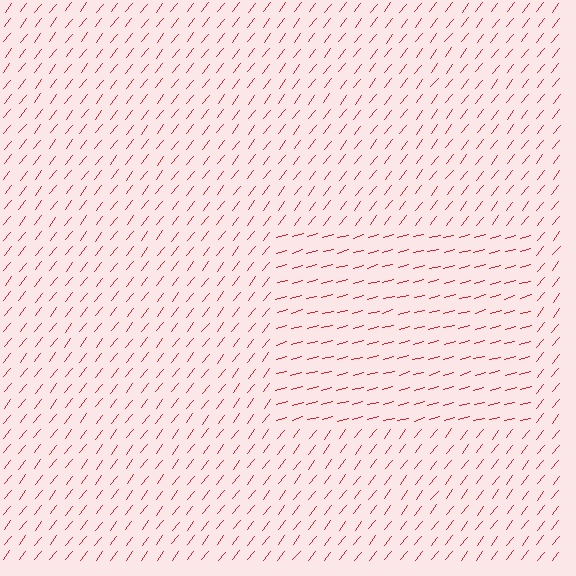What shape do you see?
I see a rectangle.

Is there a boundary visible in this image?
Yes, there is a texture boundary formed by a change in line orientation.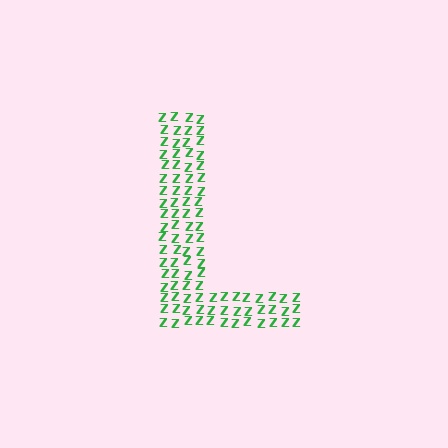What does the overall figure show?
The overall figure shows the letter L.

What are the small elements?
The small elements are letter Z's.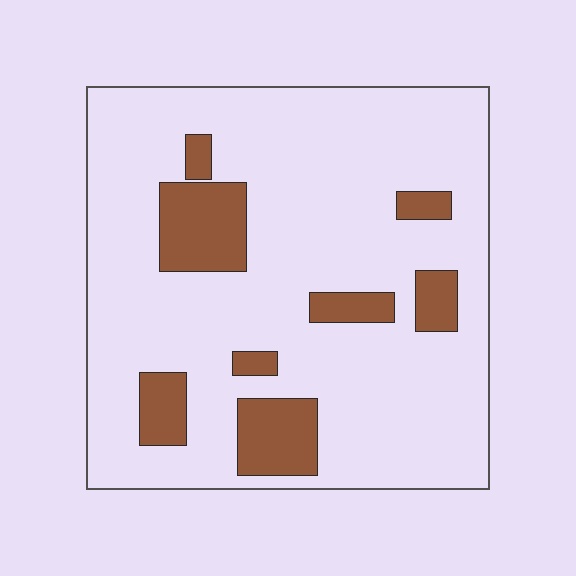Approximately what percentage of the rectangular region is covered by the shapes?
Approximately 15%.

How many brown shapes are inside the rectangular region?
8.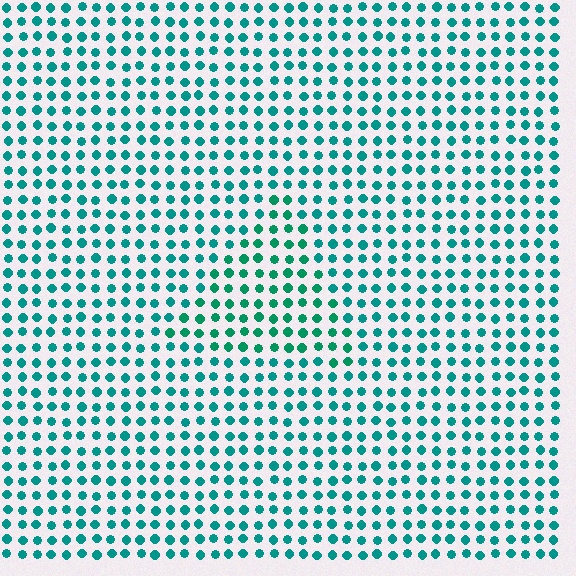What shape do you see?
I see a triangle.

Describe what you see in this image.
The image is filled with small teal elements in a uniform arrangement. A triangle-shaped region is visible where the elements are tinted to a slightly different hue, forming a subtle color boundary.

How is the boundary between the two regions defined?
The boundary is defined purely by a slight shift in hue (about 17 degrees). Spacing, size, and orientation are identical on both sides.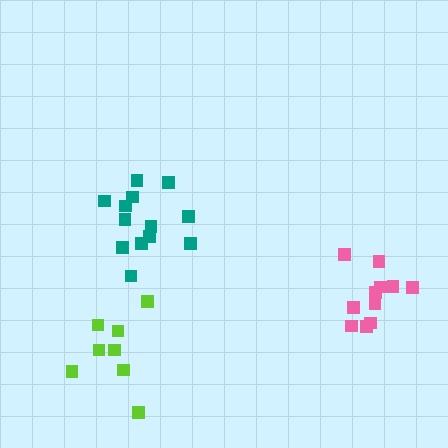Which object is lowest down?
The lime cluster is bottommost.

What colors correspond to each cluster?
The clusters are colored: pink, teal, lime.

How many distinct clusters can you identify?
There are 3 distinct clusters.